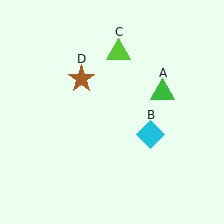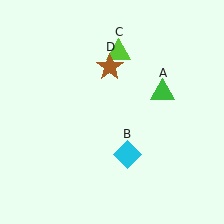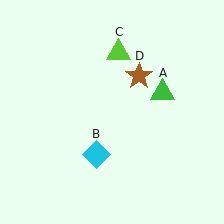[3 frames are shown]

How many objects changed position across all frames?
2 objects changed position: cyan diamond (object B), brown star (object D).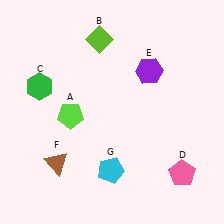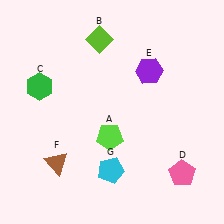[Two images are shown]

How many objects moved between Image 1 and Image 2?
1 object moved between the two images.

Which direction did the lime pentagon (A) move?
The lime pentagon (A) moved right.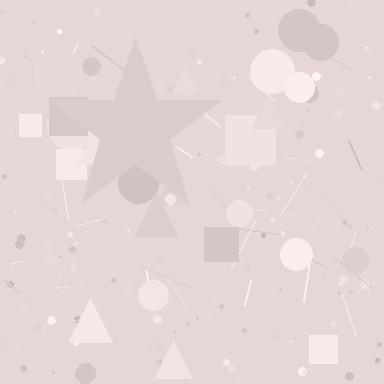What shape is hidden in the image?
A star is hidden in the image.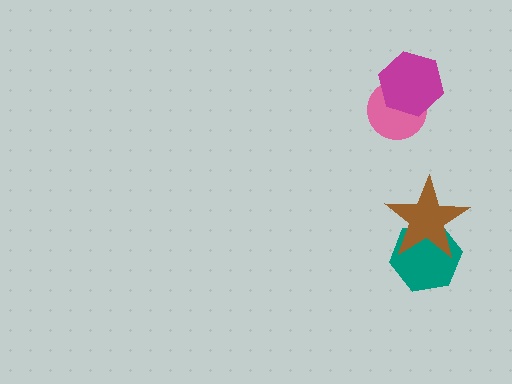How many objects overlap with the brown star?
1 object overlaps with the brown star.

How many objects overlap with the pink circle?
1 object overlaps with the pink circle.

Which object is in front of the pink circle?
The magenta hexagon is in front of the pink circle.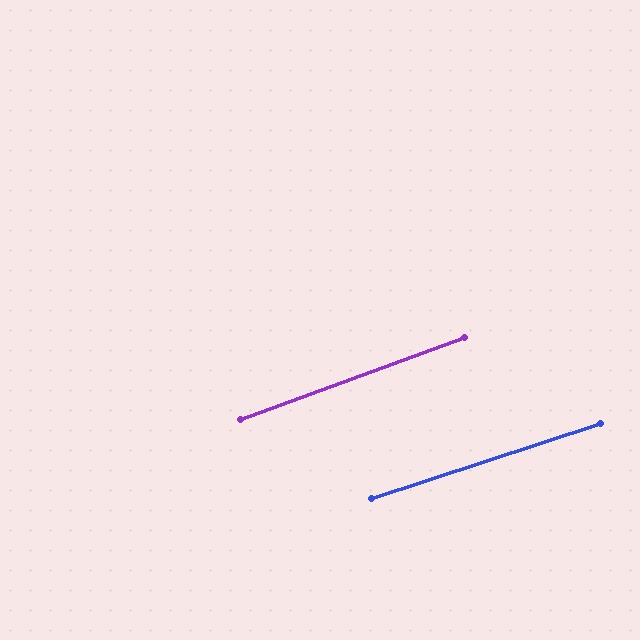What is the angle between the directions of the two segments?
Approximately 2 degrees.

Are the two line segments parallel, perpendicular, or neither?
Parallel — their directions differ by only 1.8°.